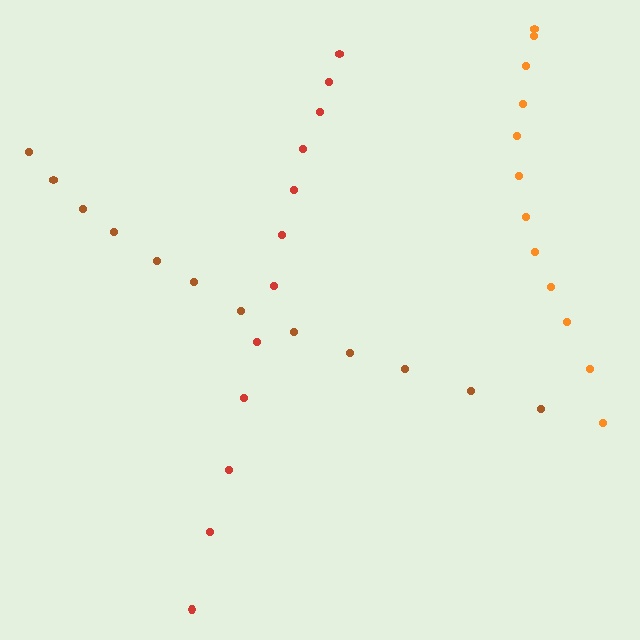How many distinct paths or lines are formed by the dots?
There are 3 distinct paths.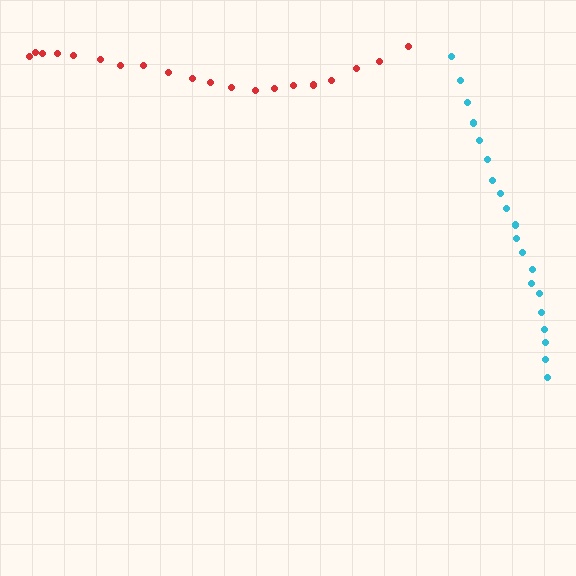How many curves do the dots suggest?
There are 2 distinct paths.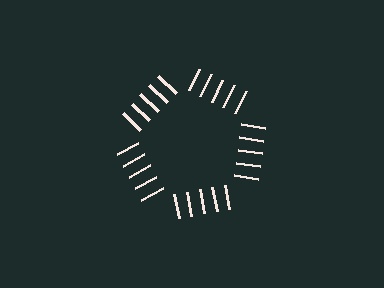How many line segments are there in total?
25 — 5 along each of the 5 edges.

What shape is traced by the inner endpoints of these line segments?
An illusory pentagon — the line segments terminate on its edges but no continuous stroke is drawn.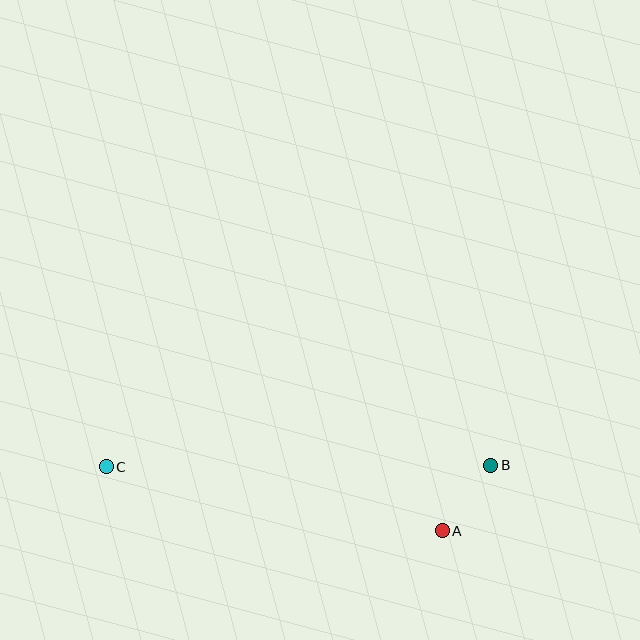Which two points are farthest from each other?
Points B and C are farthest from each other.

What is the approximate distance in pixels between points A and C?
The distance between A and C is approximately 342 pixels.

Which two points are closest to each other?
Points A and B are closest to each other.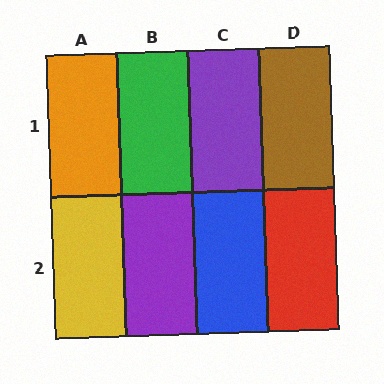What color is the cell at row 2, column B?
Purple.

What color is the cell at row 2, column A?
Yellow.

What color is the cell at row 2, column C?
Blue.